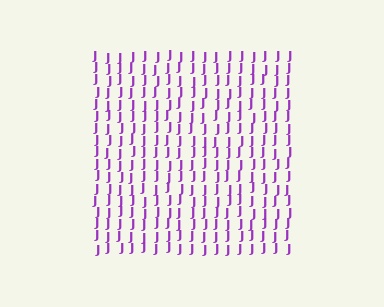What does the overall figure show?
The overall figure shows a square.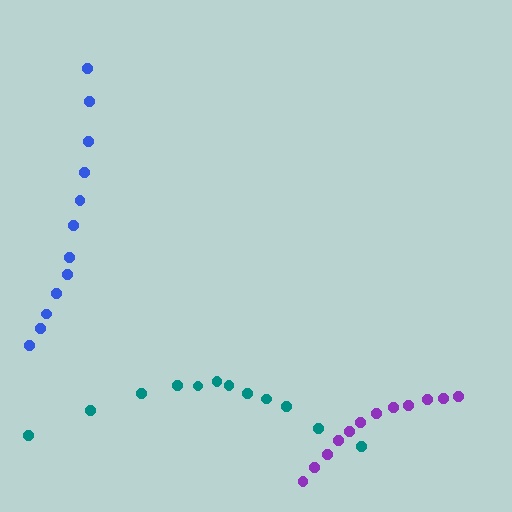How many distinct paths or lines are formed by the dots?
There are 3 distinct paths.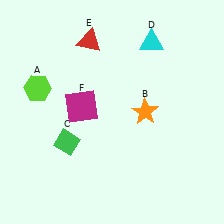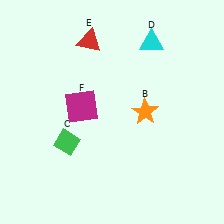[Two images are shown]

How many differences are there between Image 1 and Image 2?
There is 1 difference between the two images.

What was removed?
The lime hexagon (A) was removed in Image 2.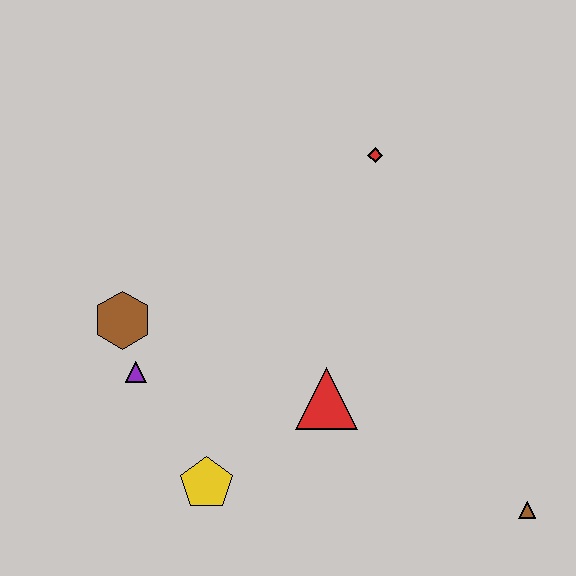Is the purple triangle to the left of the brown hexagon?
No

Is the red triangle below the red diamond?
Yes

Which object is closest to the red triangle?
The yellow pentagon is closest to the red triangle.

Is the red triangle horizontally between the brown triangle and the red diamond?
No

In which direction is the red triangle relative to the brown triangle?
The red triangle is to the left of the brown triangle.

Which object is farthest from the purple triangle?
The brown triangle is farthest from the purple triangle.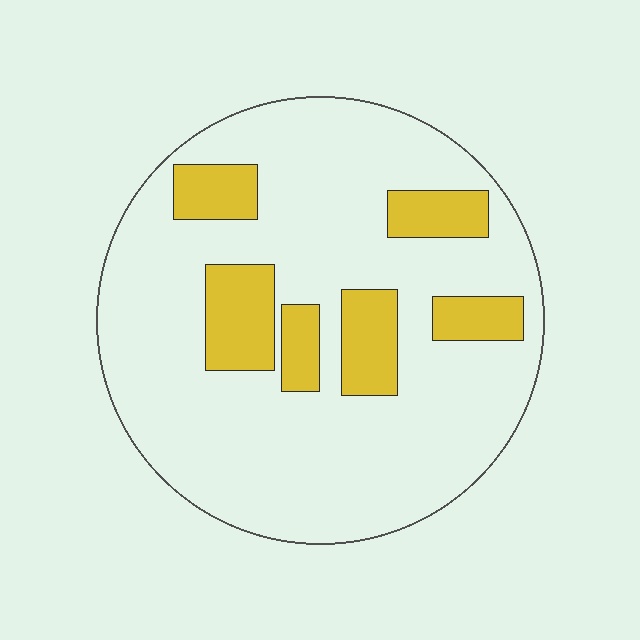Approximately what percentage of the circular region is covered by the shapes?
Approximately 20%.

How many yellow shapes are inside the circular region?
6.